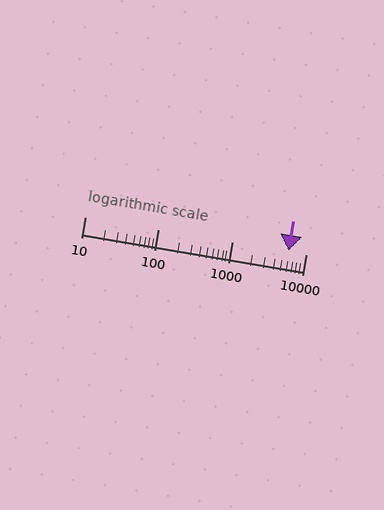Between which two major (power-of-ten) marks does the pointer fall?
The pointer is between 1000 and 10000.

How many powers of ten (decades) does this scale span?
The scale spans 3 decades, from 10 to 10000.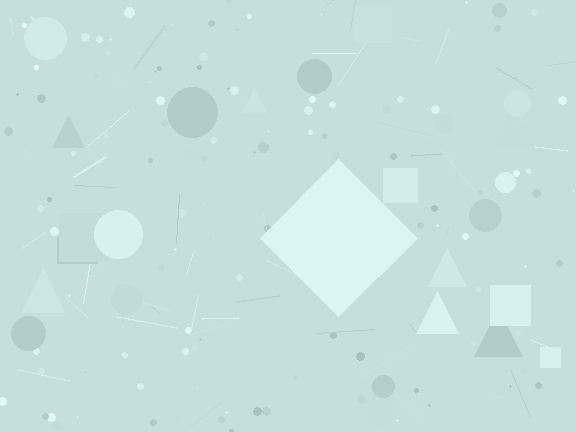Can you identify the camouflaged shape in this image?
The camouflaged shape is a diamond.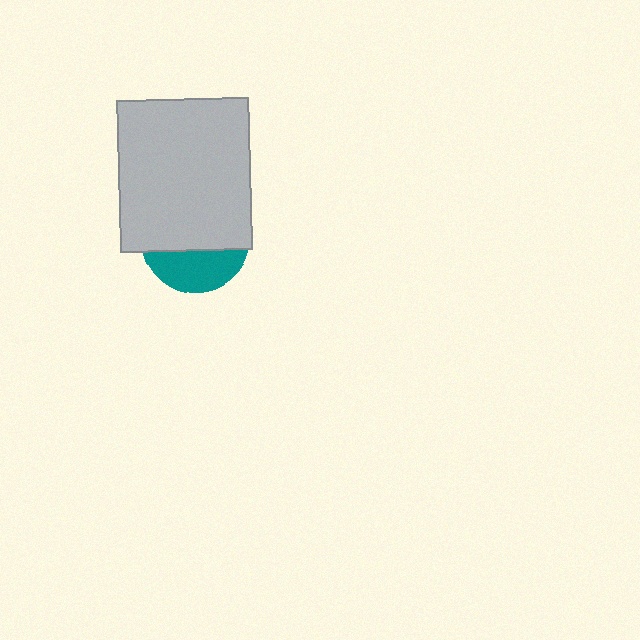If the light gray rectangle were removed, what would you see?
You would see the complete teal circle.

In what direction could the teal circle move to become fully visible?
The teal circle could move down. That would shift it out from behind the light gray rectangle entirely.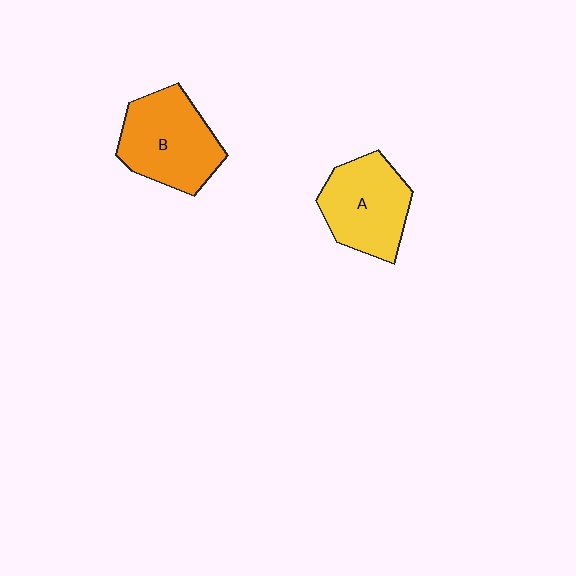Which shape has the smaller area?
Shape A (yellow).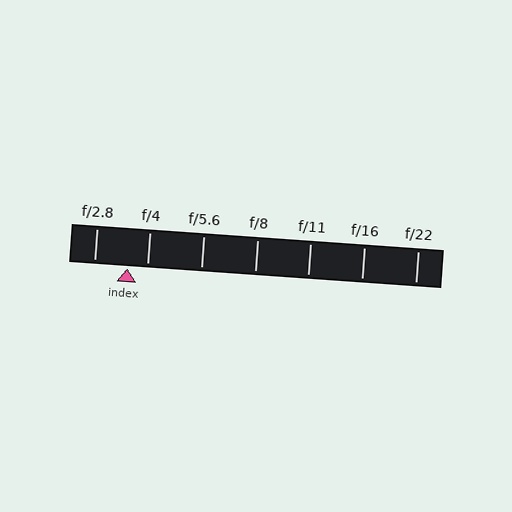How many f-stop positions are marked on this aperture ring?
There are 7 f-stop positions marked.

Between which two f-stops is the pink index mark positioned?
The index mark is between f/2.8 and f/4.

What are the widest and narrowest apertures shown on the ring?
The widest aperture shown is f/2.8 and the narrowest is f/22.